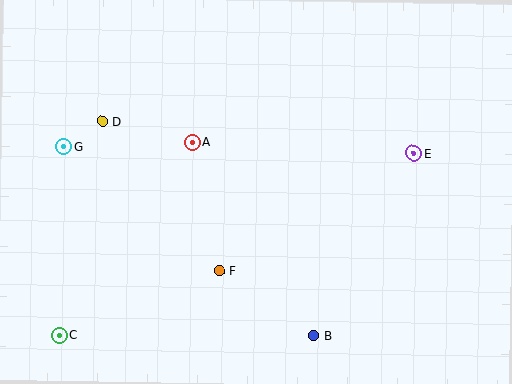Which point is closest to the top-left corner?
Point D is closest to the top-left corner.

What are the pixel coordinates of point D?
Point D is at (102, 121).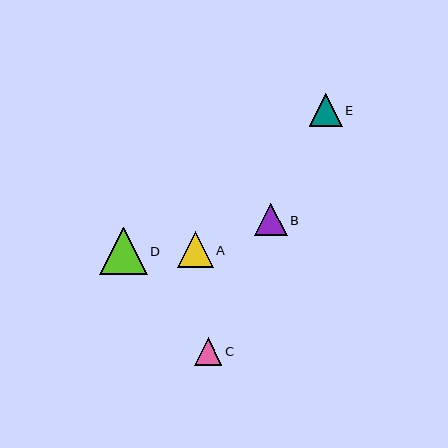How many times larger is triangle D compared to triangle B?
Triangle D is approximately 1.4 times the size of triangle B.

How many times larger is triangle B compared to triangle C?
Triangle B is approximately 1.2 times the size of triangle C.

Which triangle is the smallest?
Triangle C is the smallest with a size of approximately 27 pixels.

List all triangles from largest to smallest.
From largest to smallest: D, A, E, B, C.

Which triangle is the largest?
Triangle D is the largest with a size of approximately 47 pixels.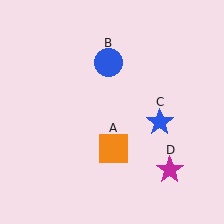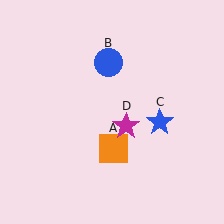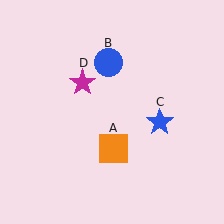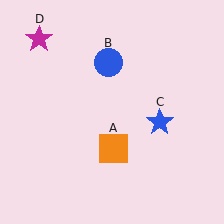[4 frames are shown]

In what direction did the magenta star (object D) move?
The magenta star (object D) moved up and to the left.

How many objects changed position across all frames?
1 object changed position: magenta star (object D).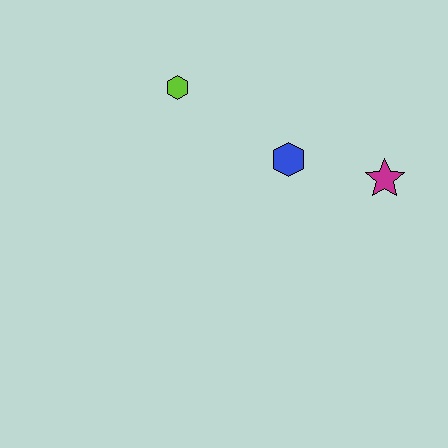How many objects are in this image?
There are 3 objects.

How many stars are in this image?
There is 1 star.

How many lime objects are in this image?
There is 1 lime object.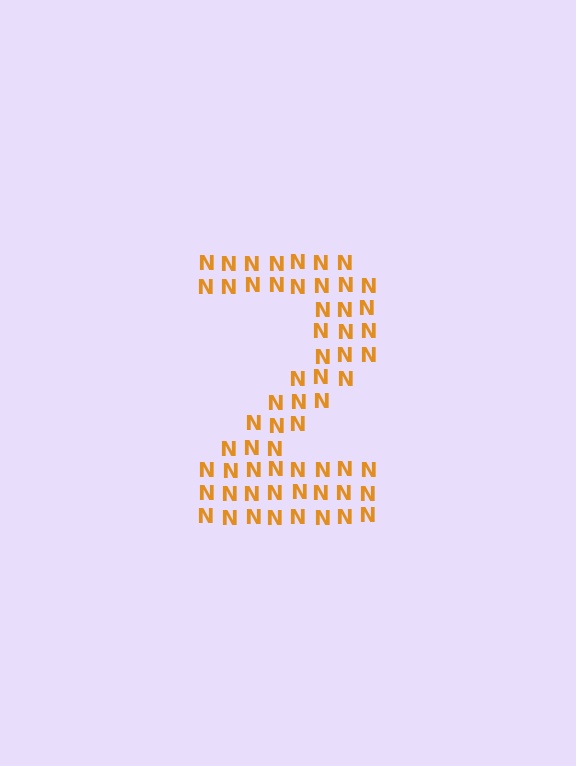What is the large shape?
The large shape is the digit 2.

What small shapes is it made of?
It is made of small letter N's.